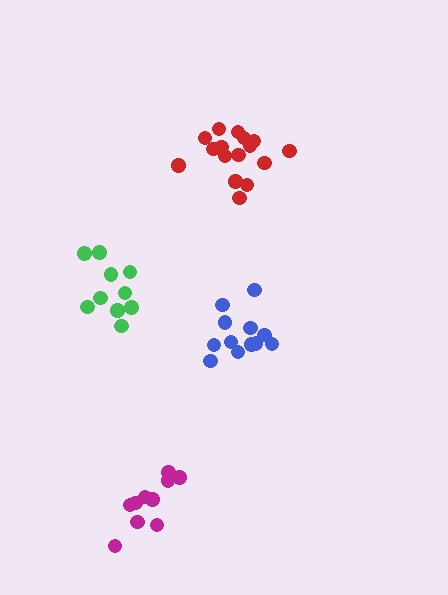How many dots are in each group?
Group 1: 12 dots, Group 2: 16 dots, Group 3: 10 dots, Group 4: 10 dots (48 total).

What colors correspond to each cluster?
The clusters are colored: blue, red, green, magenta.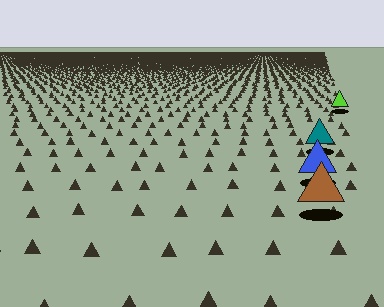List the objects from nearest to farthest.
From nearest to farthest: the brown triangle, the blue triangle, the teal triangle, the lime triangle.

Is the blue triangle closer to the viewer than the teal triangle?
Yes. The blue triangle is closer — you can tell from the texture gradient: the ground texture is coarser near it.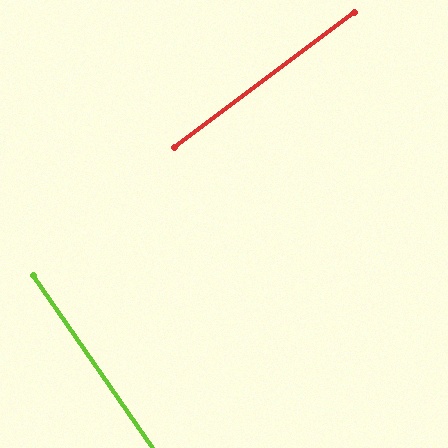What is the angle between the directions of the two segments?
Approximately 88 degrees.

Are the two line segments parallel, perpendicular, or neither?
Perpendicular — they meet at approximately 88°.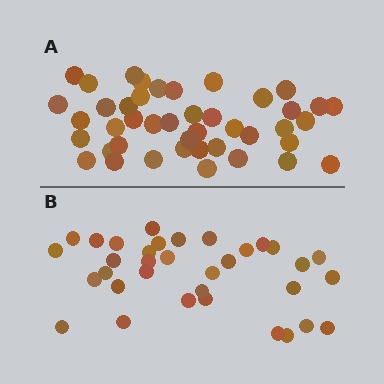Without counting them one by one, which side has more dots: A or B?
Region A (the top region) has more dots.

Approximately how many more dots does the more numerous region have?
Region A has roughly 8 or so more dots than region B.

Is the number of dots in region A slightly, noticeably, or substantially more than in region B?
Region A has noticeably more, but not dramatically so. The ratio is roughly 1.3 to 1.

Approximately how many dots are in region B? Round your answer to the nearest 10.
About 30 dots. (The exact count is 34, which rounds to 30.)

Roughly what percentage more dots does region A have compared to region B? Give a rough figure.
About 25% more.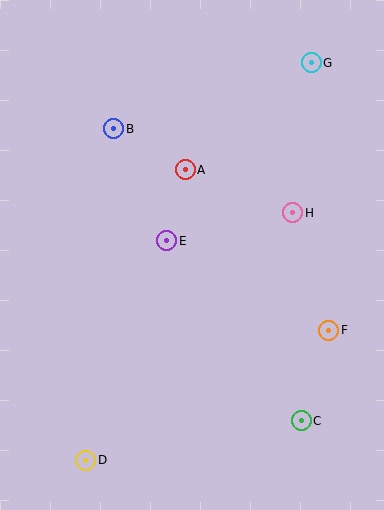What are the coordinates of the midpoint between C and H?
The midpoint between C and H is at (297, 317).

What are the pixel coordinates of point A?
Point A is at (185, 170).